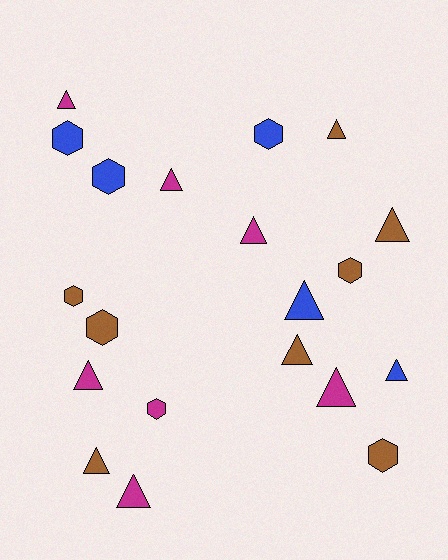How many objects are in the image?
There are 20 objects.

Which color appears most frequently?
Brown, with 8 objects.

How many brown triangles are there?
There are 4 brown triangles.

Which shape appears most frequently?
Triangle, with 12 objects.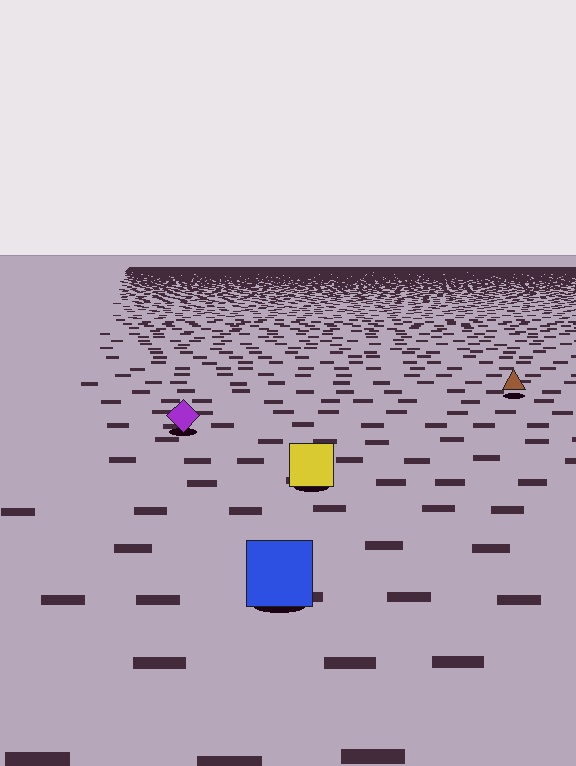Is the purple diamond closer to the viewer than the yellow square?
No. The yellow square is closer — you can tell from the texture gradient: the ground texture is coarser near it.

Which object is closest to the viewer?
The blue square is closest. The texture marks near it are larger and more spread out.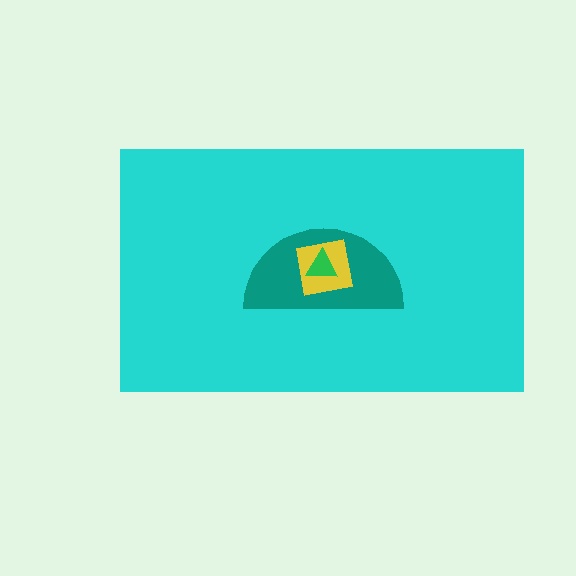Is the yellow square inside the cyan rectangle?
Yes.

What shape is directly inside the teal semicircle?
The yellow square.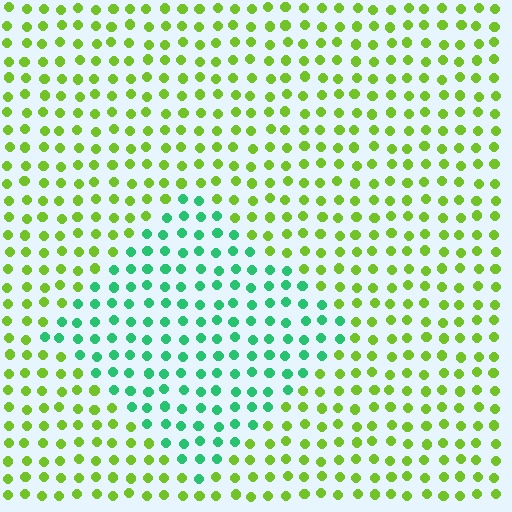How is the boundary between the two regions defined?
The boundary is defined purely by a slight shift in hue (about 57 degrees). Spacing, size, and orientation are identical on both sides.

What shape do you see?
I see a diamond.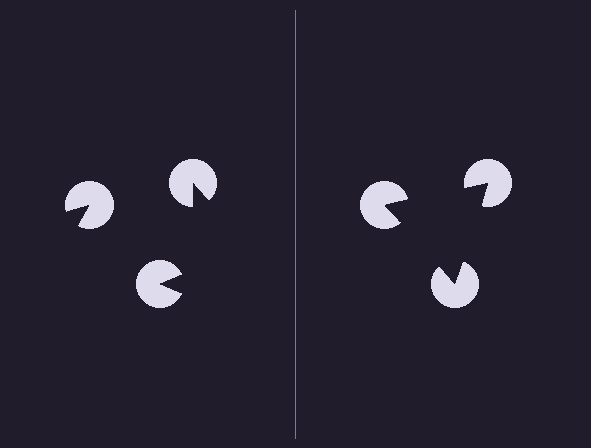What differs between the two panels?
The pac-man discs are positioned identically on both sides; only the wedge orientations differ. On the right they align to a triangle; on the left they are misaligned.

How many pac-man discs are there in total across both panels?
6 — 3 on each side.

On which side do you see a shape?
An illusory triangle appears on the right side. On the left side the wedge cuts are rotated, so no coherent shape forms.